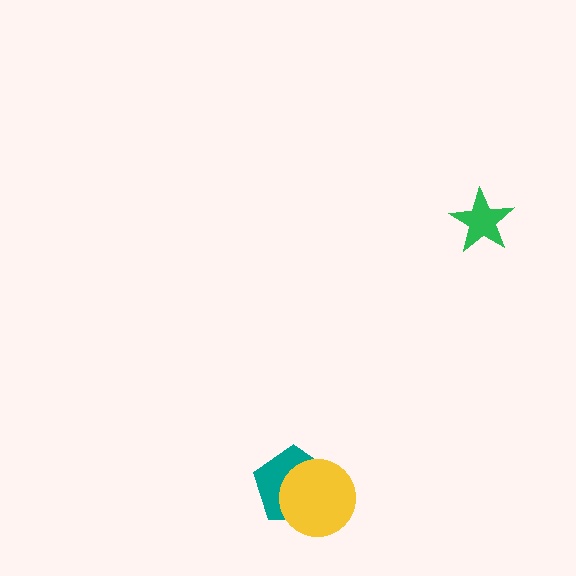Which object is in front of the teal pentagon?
The yellow circle is in front of the teal pentagon.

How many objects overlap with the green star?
0 objects overlap with the green star.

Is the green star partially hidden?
No, no other shape covers it.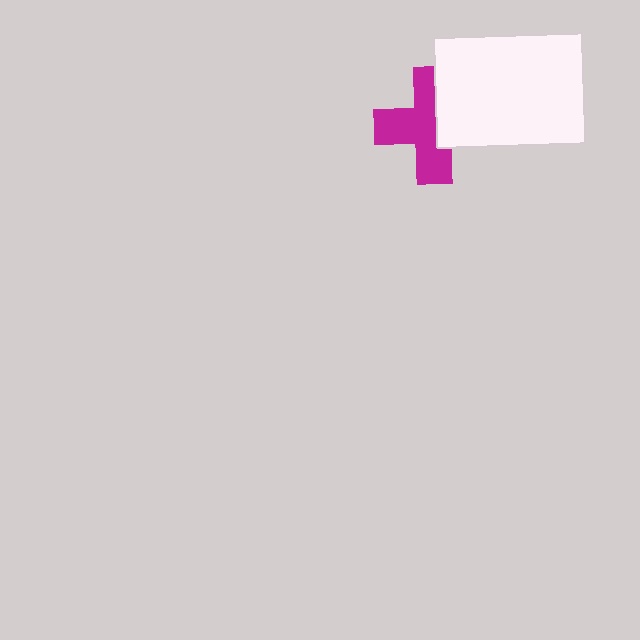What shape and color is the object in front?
The object in front is a white rectangle.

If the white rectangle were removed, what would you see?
You would see the complete magenta cross.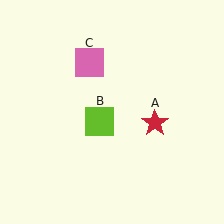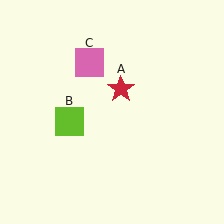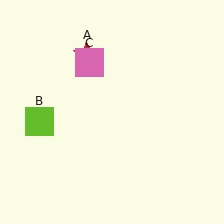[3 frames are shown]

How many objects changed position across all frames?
2 objects changed position: red star (object A), lime square (object B).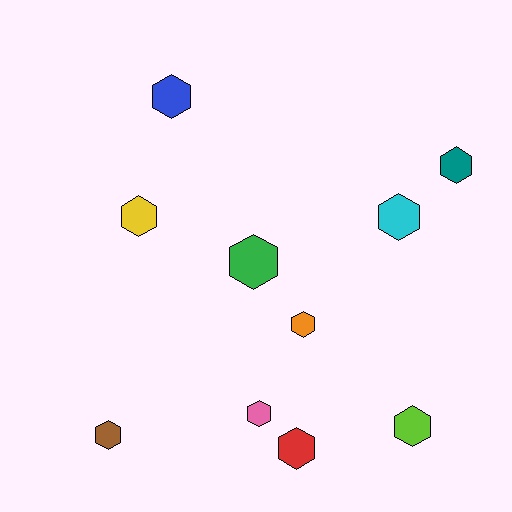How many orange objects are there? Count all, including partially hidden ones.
There is 1 orange object.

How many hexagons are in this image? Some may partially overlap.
There are 10 hexagons.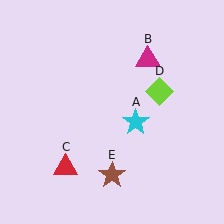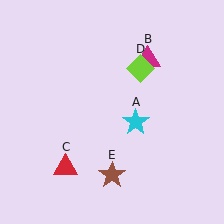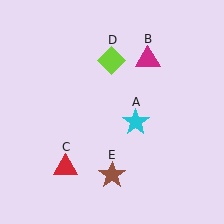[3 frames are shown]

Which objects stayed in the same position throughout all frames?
Cyan star (object A) and magenta triangle (object B) and red triangle (object C) and brown star (object E) remained stationary.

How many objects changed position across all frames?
1 object changed position: lime diamond (object D).